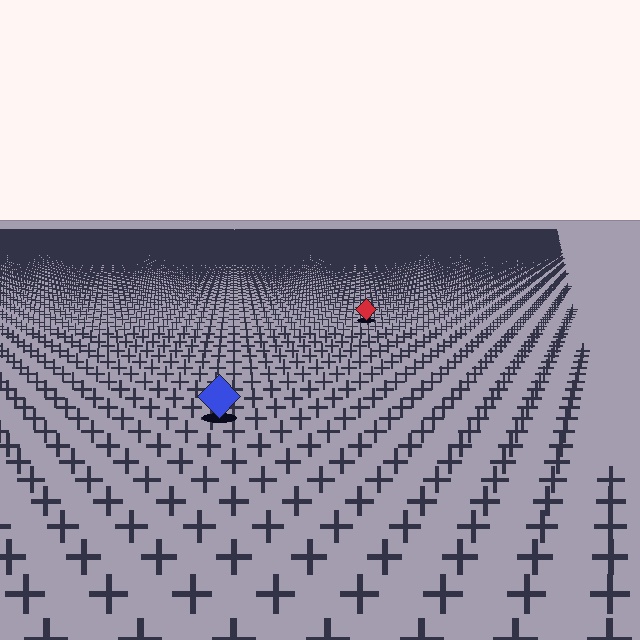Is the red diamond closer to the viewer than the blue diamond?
No. The blue diamond is closer — you can tell from the texture gradient: the ground texture is coarser near it.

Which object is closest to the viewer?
The blue diamond is closest. The texture marks near it are larger and more spread out.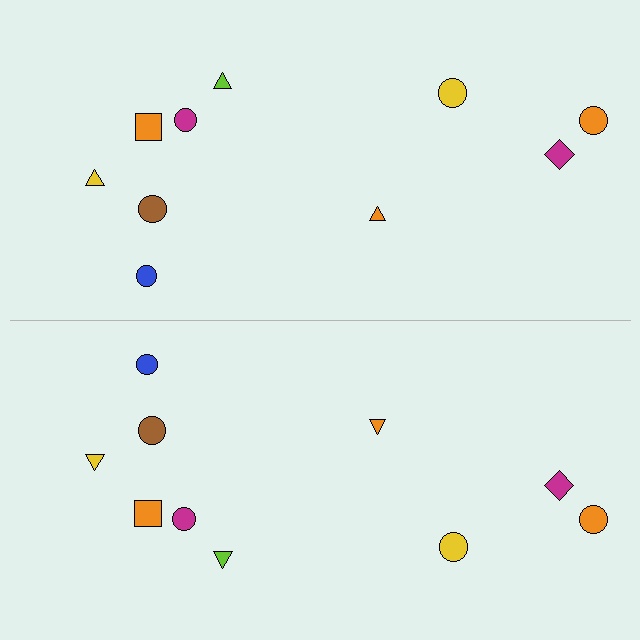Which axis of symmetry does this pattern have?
The pattern has a horizontal axis of symmetry running through the center of the image.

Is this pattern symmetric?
Yes, this pattern has bilateral (reflection) symmetry.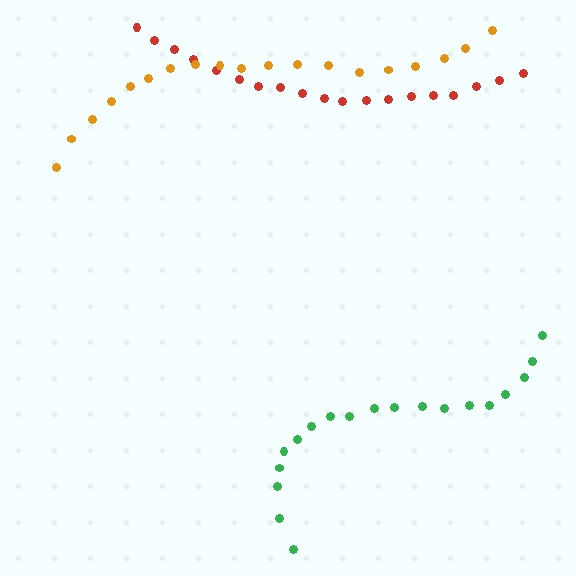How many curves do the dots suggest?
There are 3 distinct paths.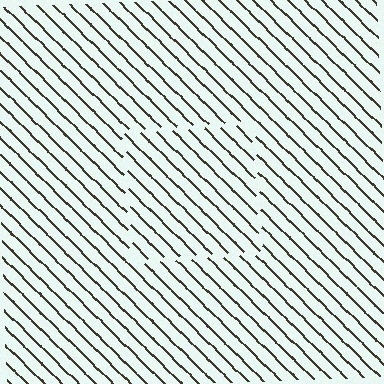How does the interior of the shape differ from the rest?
The interior of the shape contains the same grating, shifted by half a period — the contour is defined by the phase discontinuity where line-ends from the inner and outer gratings abut.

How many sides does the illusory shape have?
4 sides — the line-ends trace a square.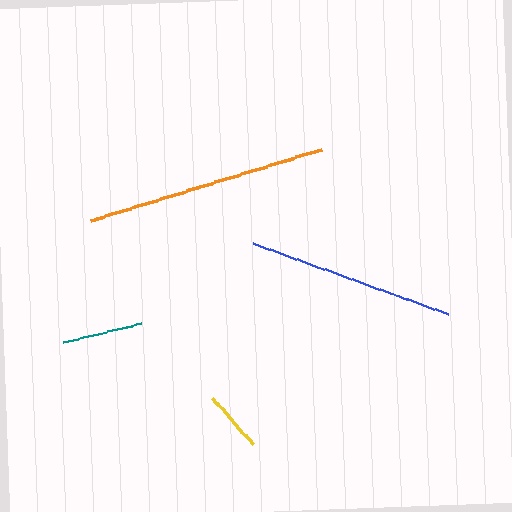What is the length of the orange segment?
The orange segment is approximately 243 pixels long.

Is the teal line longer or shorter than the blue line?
The blue line is longer than the teal line.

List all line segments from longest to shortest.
From longest to shortest: orange, blue, teal, yellow.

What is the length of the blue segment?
The blue segment is approximately 209 pixels long.